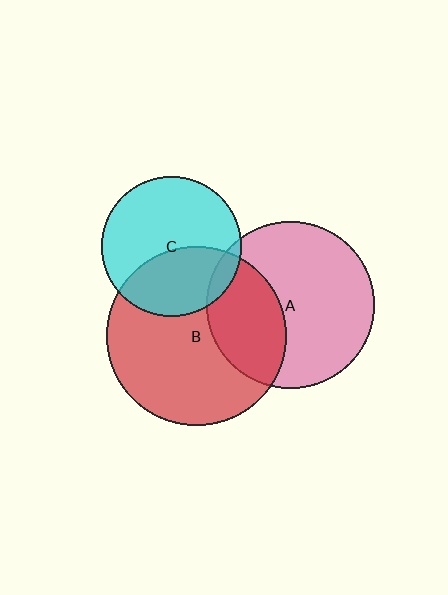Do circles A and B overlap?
Yes.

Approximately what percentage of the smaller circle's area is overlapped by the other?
Approximately 35%.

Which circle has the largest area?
Circle B (red).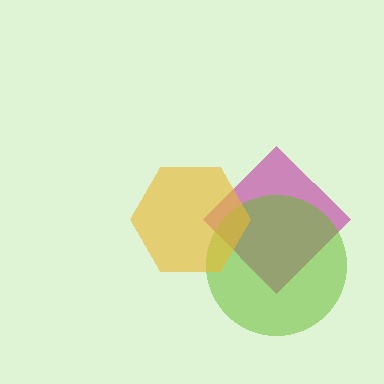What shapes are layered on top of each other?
The layered shapes are: a magenta diamond, a lime circle, a yellow hexagon.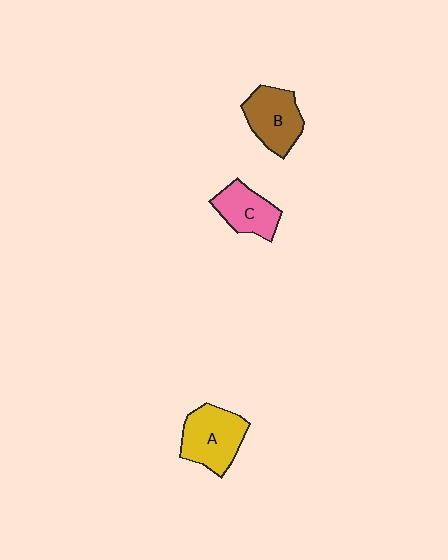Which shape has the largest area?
Shape A (yellow).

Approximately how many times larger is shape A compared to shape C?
Approximately 1.3 times.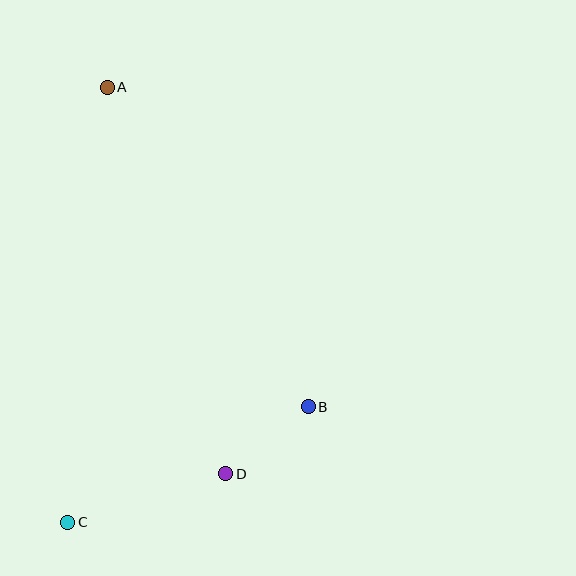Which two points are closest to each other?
Points B and D are closest to each other.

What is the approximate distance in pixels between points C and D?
The distance between C and D is approximately 165 pixels.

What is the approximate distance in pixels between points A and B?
The distance between A and B is approximately 378 pixels.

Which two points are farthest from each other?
Points A and C are farthest from each other.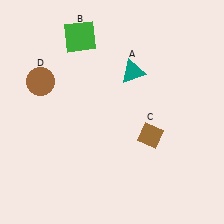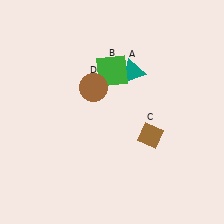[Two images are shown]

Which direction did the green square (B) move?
The green square (B) moved down.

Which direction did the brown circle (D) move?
The brown circle (D) moved right.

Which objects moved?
The objects that moved are: the green square (B), the brown circle (D).